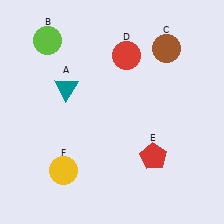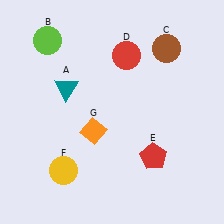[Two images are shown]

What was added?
An orange diamond (G) was added in Image 2.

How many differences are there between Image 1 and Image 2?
There is 1 difference between the two images.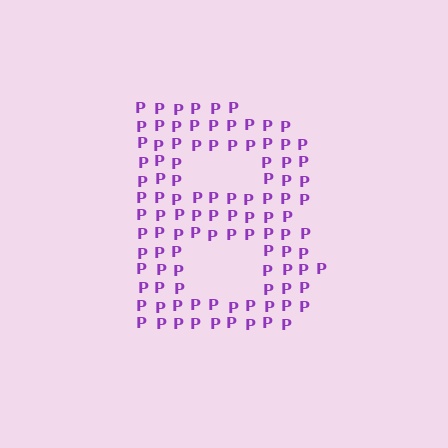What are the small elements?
The small elements are letter P's.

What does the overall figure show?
The overall figure shows the letter B.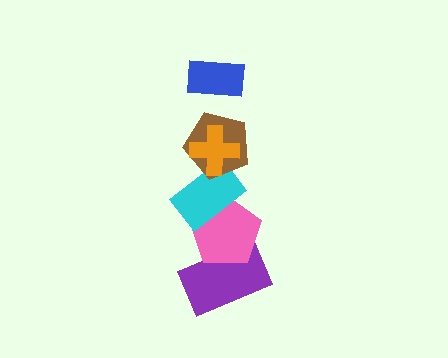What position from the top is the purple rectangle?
The purple rectangle is 6th from the top.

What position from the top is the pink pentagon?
The pink pentagon is 5th from the top.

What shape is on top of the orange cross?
The blue rectangle is on top of the orange cross.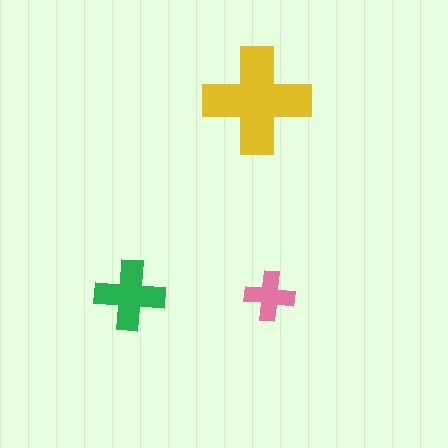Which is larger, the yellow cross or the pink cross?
The yellow one.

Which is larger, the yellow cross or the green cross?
The yellow one.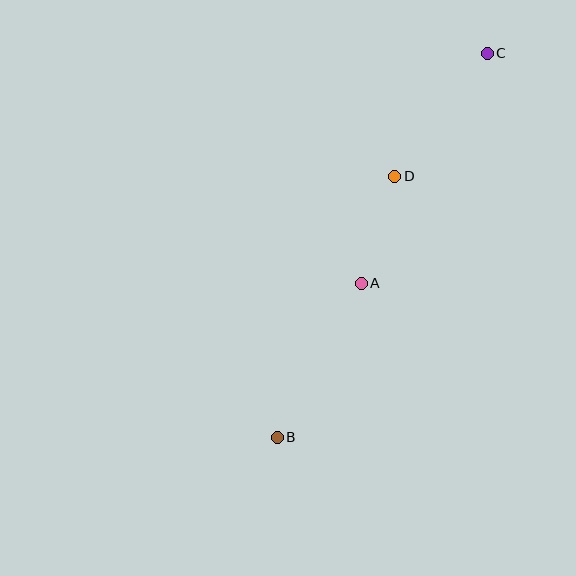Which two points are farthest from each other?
Points B and C are farthest from each other.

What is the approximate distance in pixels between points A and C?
The distance between A and C is approximately 262 pixels.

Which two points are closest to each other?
Points A and D are closest to each other.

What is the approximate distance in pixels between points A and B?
The distance between A and B is approximately 176 pixels.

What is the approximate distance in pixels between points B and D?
The distance between B and D is approximately 286 pixels.